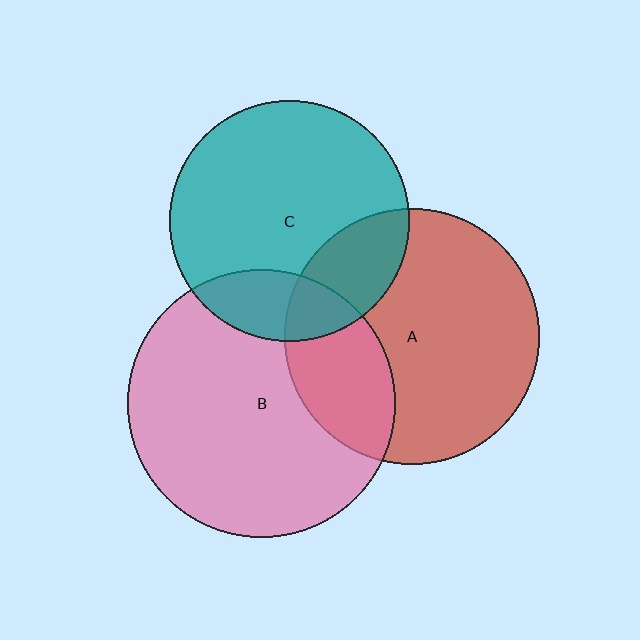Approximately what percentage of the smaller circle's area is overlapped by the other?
Approximately 20%.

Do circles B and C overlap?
Yes.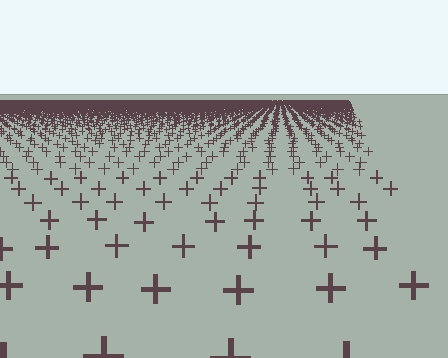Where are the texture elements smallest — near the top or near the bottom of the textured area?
Near the top.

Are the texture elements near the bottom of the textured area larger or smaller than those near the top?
Larger. Near the bottom, elements are closer to the viewer and appear at a bigger on-screen size.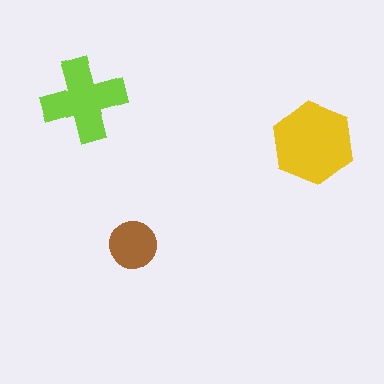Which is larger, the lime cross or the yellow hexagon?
The yellow hexagon.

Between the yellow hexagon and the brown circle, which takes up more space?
The yellow hexagon.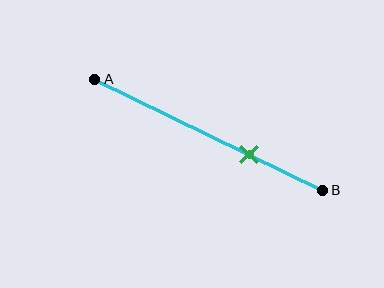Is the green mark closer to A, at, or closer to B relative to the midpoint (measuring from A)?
The green mark is closer to point B than the midpoint of segment AB.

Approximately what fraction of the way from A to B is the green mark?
The green mark is approximately 70% of the way from A to B.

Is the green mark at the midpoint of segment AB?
No, the mark is at about 70% from A, not at the 50% midpoint.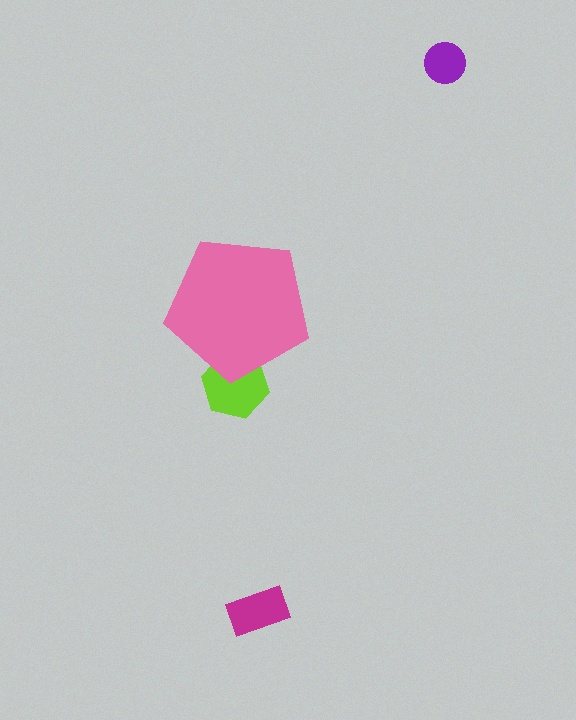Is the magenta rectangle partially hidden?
No, the magenta rectangle is fully visible.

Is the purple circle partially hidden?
No, the purple circle is fully visible.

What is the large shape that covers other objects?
A pink pentagon.